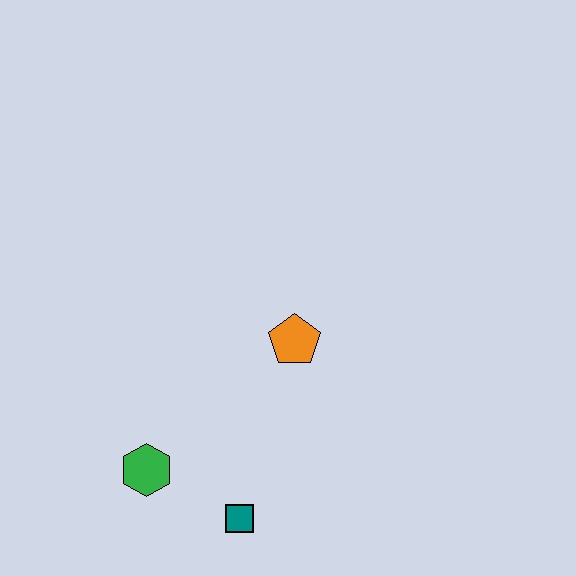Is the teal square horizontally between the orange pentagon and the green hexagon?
Yes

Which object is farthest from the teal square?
The orange pentagon is farthest from the teal square.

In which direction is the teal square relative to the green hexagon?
The teal square is to the right of the green hexagon.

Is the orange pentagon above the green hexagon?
Yes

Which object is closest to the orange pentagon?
The teal square is closest to the orange pentagon.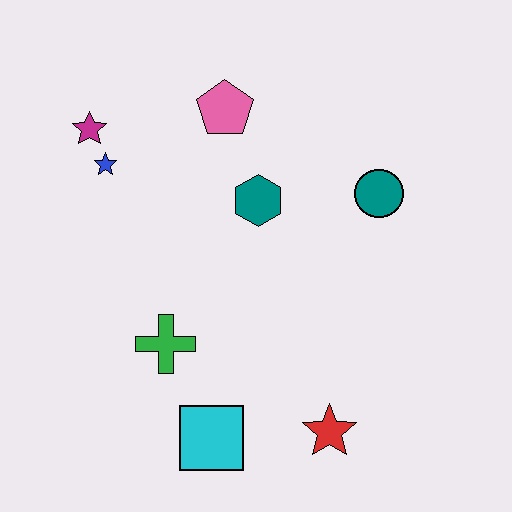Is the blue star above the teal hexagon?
Yes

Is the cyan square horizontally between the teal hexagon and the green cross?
Yes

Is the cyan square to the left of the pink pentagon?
Yes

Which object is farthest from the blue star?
The red star is farthest from the blue star.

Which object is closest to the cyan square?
The green cross is closest to the cyan square.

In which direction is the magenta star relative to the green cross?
The magenta star is above the green cross.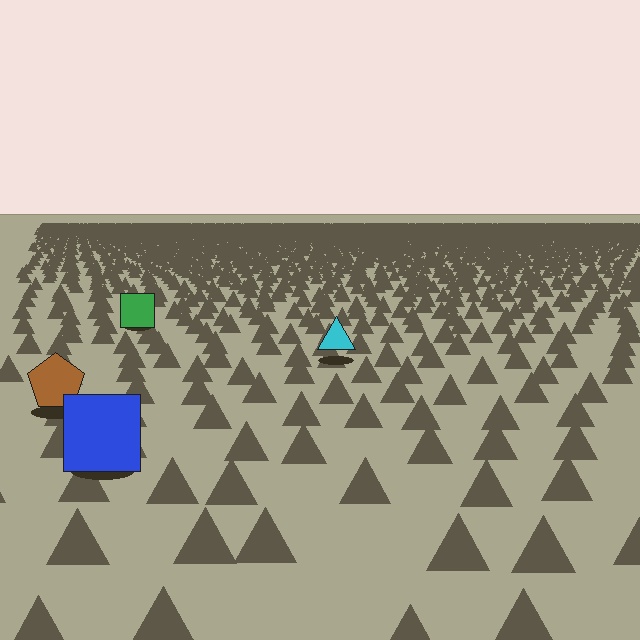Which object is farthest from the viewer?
The green square is farthest from the viewer. It appears smaller and the ground texture around it is denser.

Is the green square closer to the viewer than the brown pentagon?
No. The brown pentagon is closer — you can tell from the texture gradient: the ground texture is coarser near it.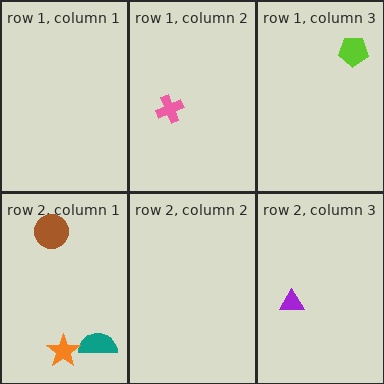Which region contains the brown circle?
The row 2, column 1 region.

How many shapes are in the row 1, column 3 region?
1.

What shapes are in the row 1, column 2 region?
The pink cross.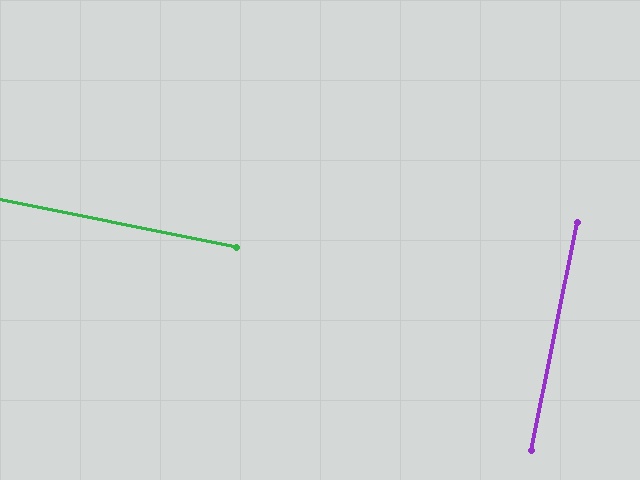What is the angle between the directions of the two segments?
Approximately 90 degrees.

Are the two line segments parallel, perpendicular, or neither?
Perpendicular — they meet at approximately 90°.